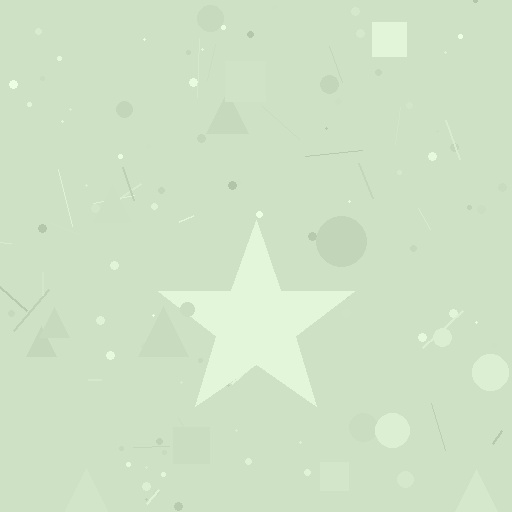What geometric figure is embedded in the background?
A star is embedded in the background.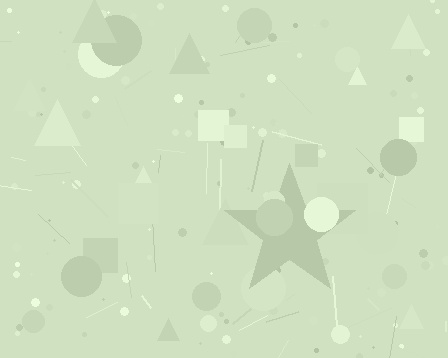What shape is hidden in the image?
A star is hidden in the image.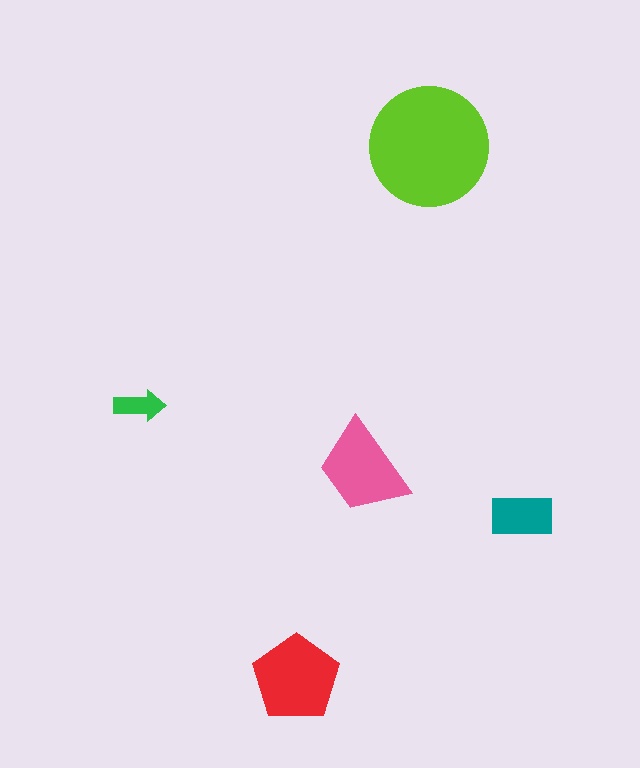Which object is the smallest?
The green arrow.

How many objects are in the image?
There are 5 objects in the image.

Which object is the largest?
The lime circle.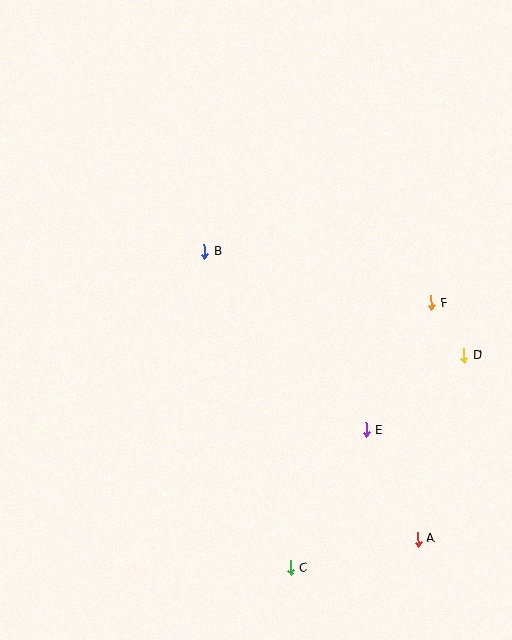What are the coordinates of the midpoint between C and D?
The midpoint between C and D is at (377, 461).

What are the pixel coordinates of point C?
Point C is at (291, 568).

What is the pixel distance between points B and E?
The distance between B and E is 241 pixels.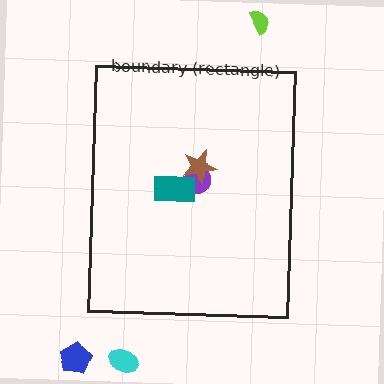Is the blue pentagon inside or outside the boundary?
Outside.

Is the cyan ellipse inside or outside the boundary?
Outside.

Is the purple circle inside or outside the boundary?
Inside.